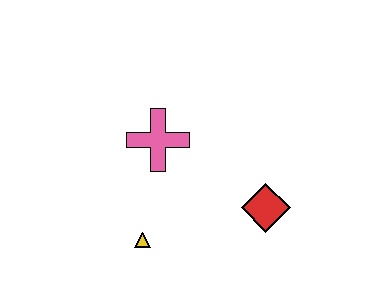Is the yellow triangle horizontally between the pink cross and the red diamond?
No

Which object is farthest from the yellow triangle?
The red diamond is farthest from the yellow triangle.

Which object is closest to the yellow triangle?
The pink cross is closest to the yellow triangle.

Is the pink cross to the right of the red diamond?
No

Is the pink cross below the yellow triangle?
No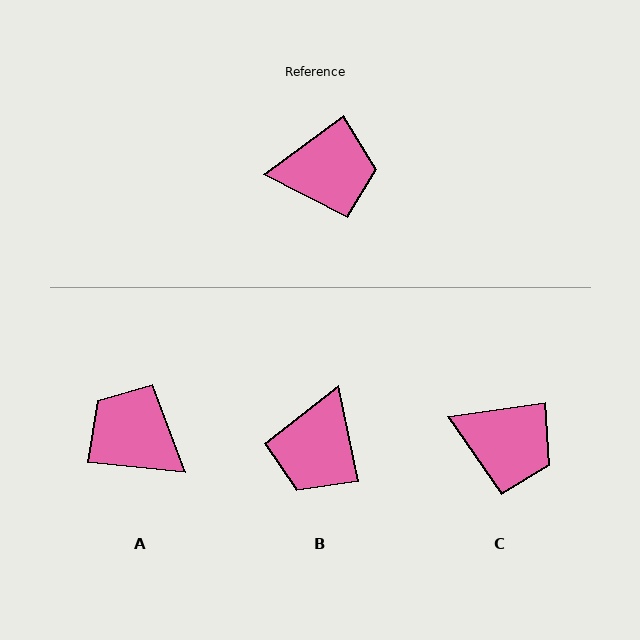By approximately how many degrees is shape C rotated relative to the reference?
Approximately 28 degrees clockwise.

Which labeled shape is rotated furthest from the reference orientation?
A, about 138 degrees away.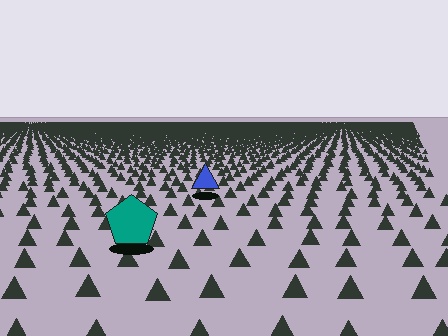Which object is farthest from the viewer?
The blue triangle is farthest from the viewer. It appears smaller and the ground texture around it is denser.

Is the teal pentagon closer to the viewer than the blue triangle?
Yes. The teal pentagon is closer — you can tell from the texture gradient: the ground texture is coarser near it.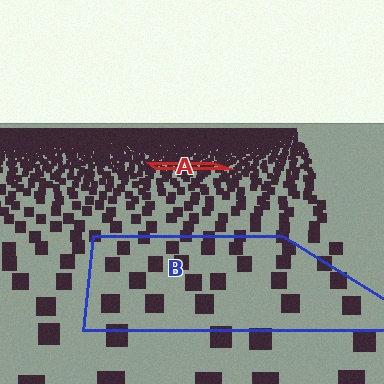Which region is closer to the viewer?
Region B is closer. The texture elements there are larger and more spread out.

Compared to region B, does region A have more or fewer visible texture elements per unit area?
Region A has more texture elements per unit area — they are packed more densely because it is farther away.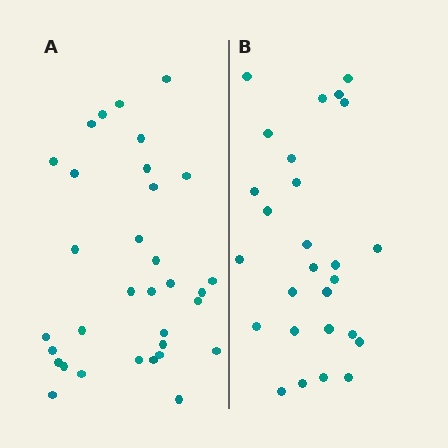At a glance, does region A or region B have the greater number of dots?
Region A (the left region) has more dots.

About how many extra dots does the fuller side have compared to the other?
Region A has about 6 more dots than region B.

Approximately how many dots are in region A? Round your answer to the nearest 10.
About 30 dots. (The exact count is 33, which rounds to 30.)